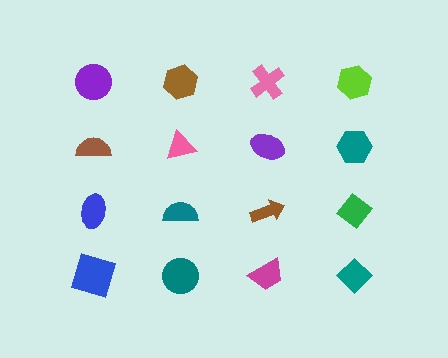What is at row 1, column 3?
A pink cross.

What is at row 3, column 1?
A blue ellipse.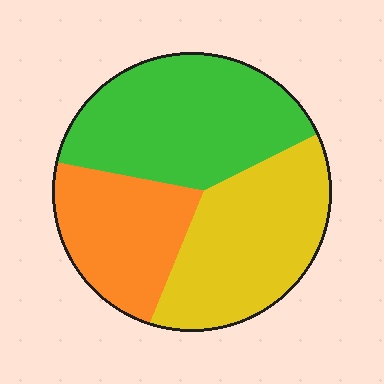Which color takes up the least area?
Orange, at roughly 25%.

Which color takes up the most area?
Green, at roughly 40%.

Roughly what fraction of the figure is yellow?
Yellow takes up between a quarter and a half of the figure.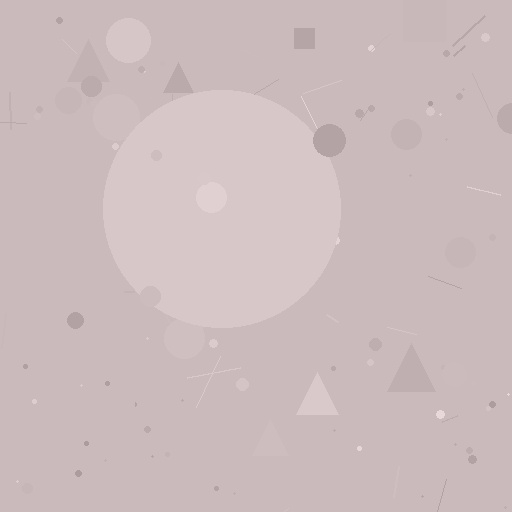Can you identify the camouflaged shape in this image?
The camouflaged shape is a circle.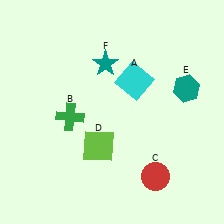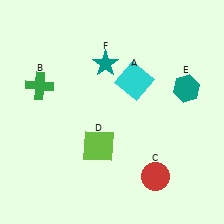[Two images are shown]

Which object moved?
The green cross (B) moved up.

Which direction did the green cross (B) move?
The green cross (B) moved up.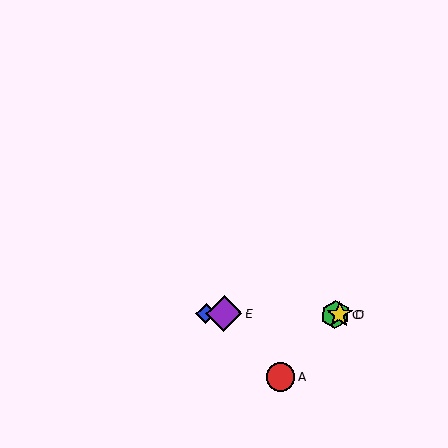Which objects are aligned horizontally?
Objects B, C, D, E are aligned horizontally.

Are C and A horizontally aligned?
No, C is at y≈314 and A is at y≈378.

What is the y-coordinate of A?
Object A is at y≈378.